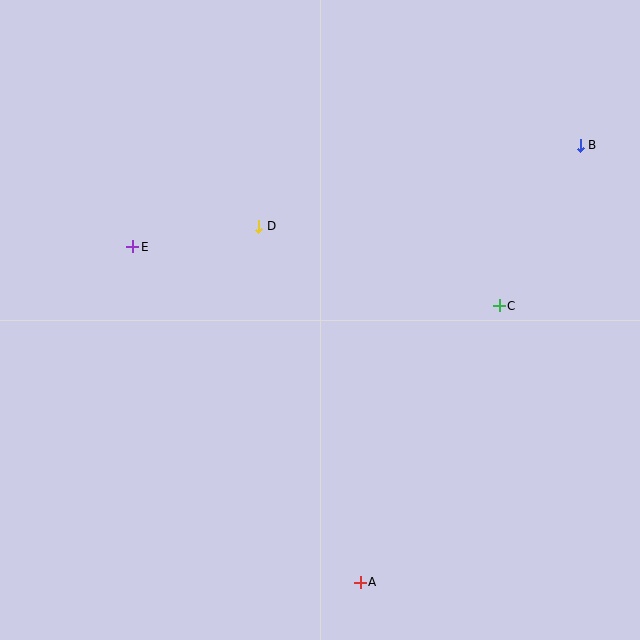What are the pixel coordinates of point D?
Point D is at (259, 226).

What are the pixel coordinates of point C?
Point C is at (499, 306).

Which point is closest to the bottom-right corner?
Point A is closest to the bottom-right corner.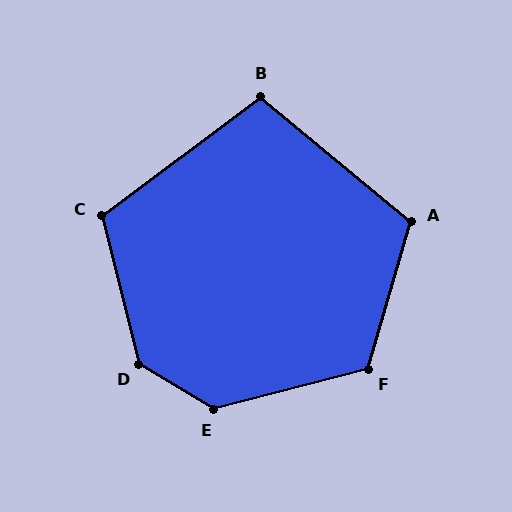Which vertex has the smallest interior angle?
B, at approximately 104 degrees.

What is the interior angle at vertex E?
Approximately 134 degrees (obtuse).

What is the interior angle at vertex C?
Approximately 113 degrees (obtuse).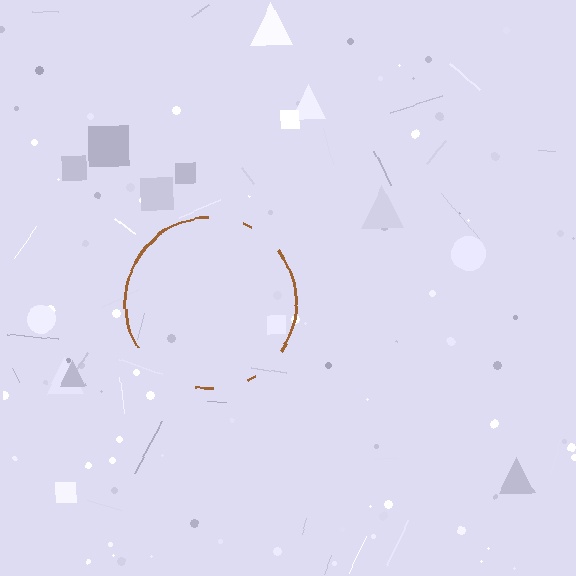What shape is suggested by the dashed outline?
The dashed outline suggests a circle.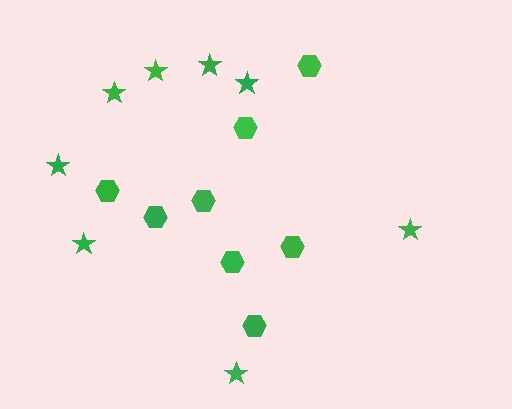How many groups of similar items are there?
There are 2 groups: one group of stars (8) and one group of hexagons (8).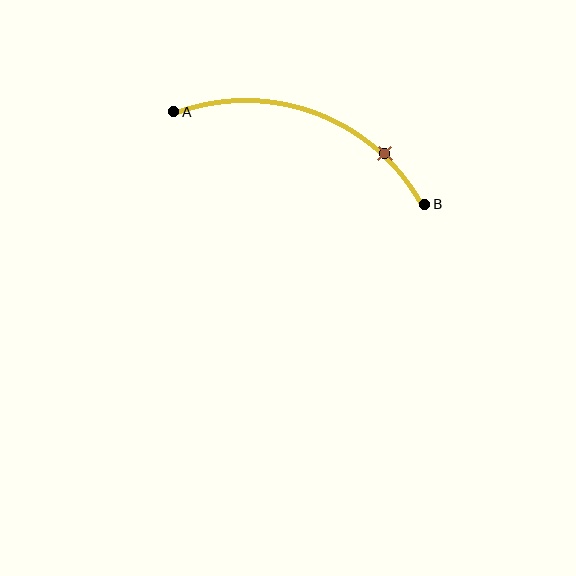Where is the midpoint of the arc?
The arc midpoint is the point on the curve farthest from the straight line joining A and B. It sits above that line.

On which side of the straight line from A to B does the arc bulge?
The arc bulges above the straight line connecting A and B.